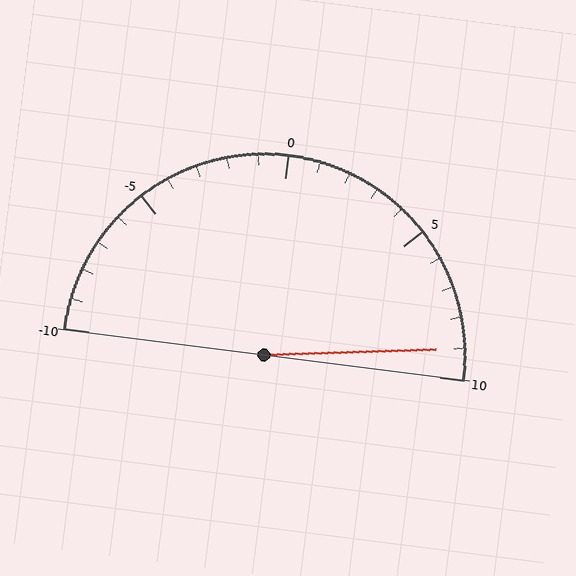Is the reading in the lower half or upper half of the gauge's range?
The reading is in the upper half of the range (-10 to 10).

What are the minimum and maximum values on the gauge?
The gauge ranges from -10 to 10.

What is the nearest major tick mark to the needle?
The nearest major tick mark is 10.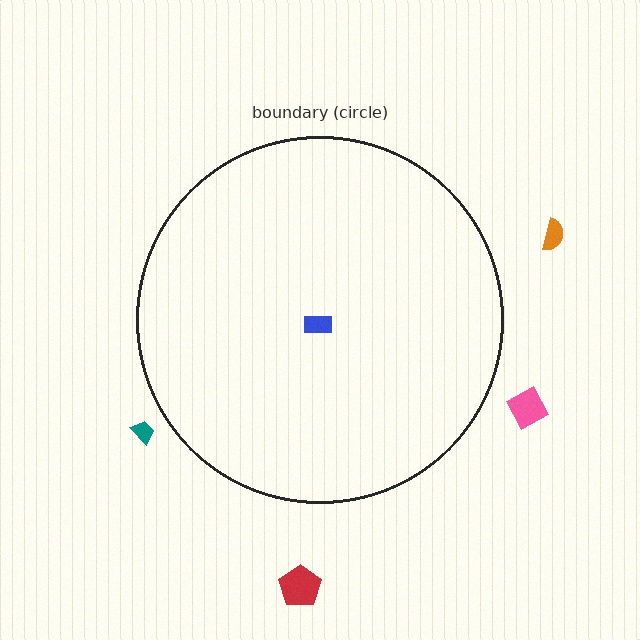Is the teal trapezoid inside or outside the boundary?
Outside.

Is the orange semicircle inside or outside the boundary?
Outside.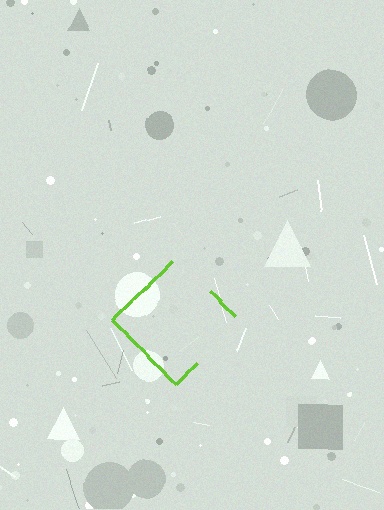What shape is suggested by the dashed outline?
The dashed outline suggests a diamond.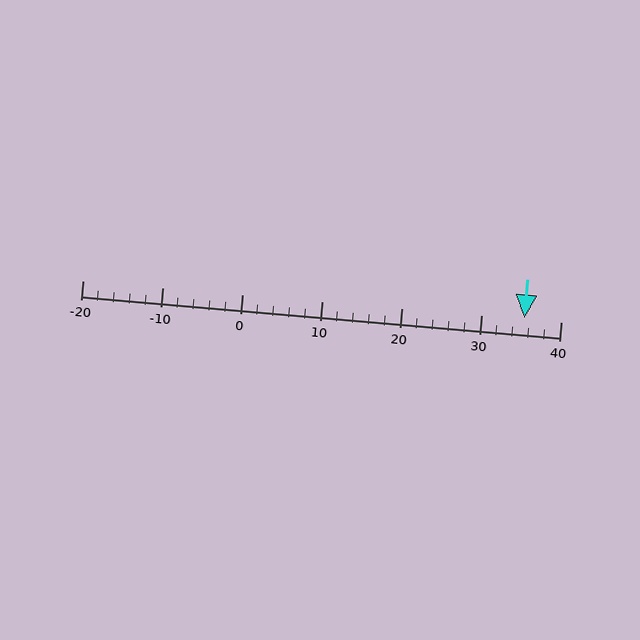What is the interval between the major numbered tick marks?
The major tick marks are spaced 10 units apart.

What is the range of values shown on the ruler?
The ruler shows values from -20 to 40.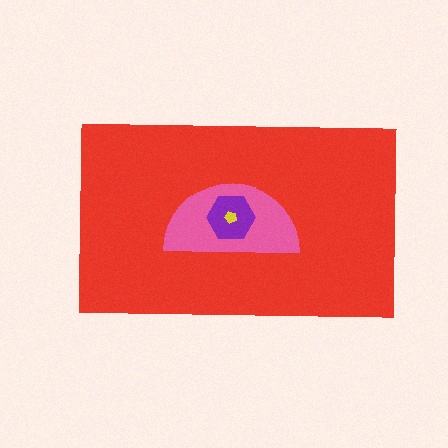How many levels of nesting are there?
4.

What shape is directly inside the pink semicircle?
The purple hexagon.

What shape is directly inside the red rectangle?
The pink semicircle.